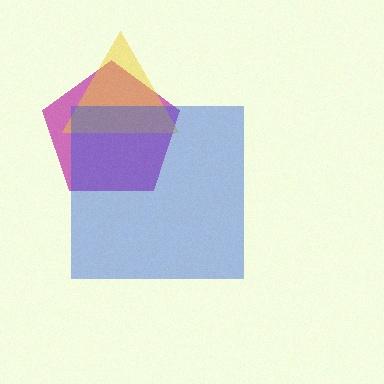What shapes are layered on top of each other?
The layered shapes are: a magenta pentagon, a yellow triangle, a blue square.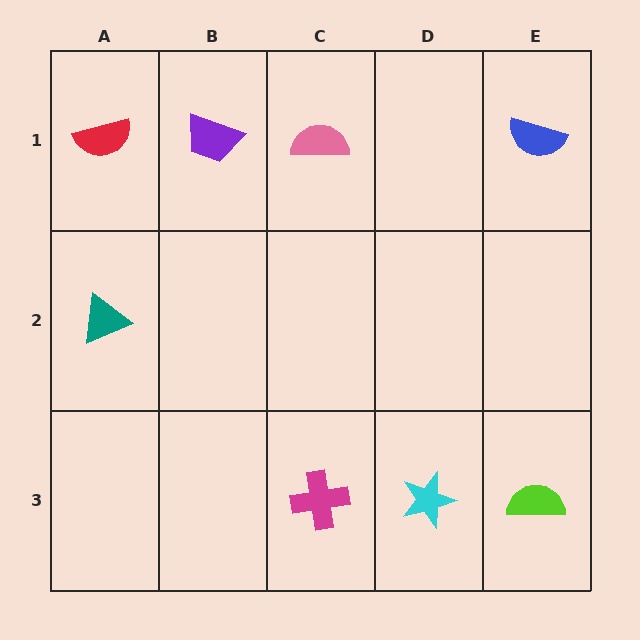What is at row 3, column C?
A magenta cross.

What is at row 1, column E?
A blue semicircle.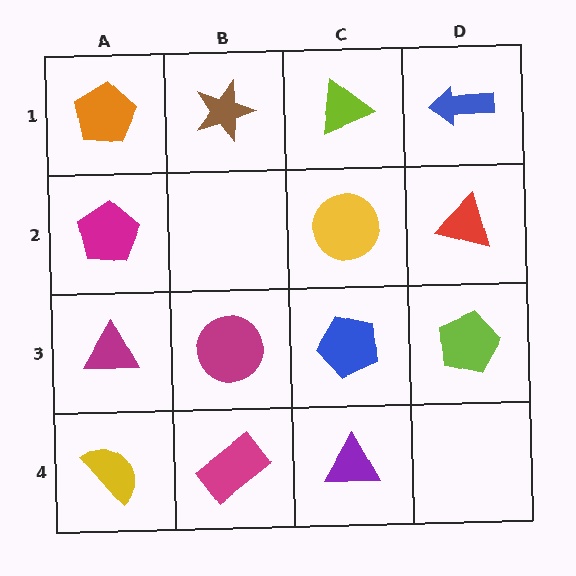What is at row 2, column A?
A magenta pentagon.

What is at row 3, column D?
A lime pentagon.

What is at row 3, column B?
A magenta circle.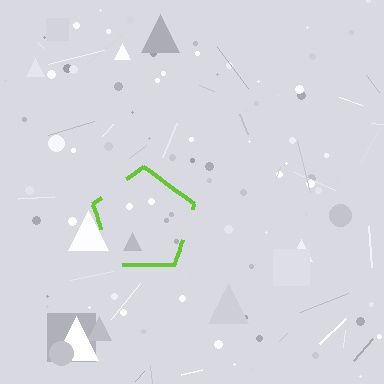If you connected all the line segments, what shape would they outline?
They would outline a pentagon.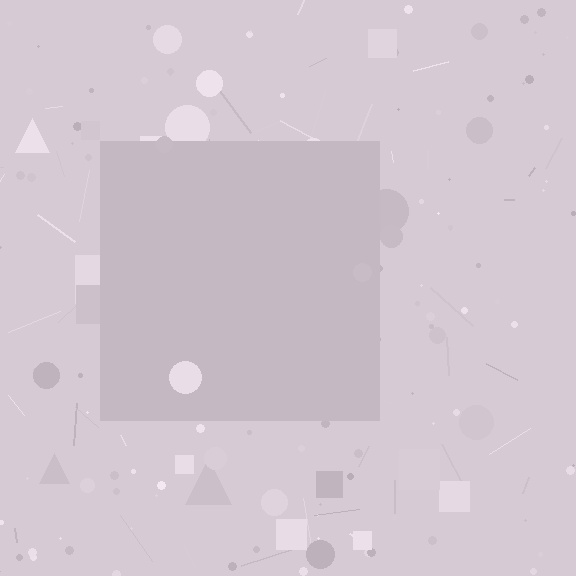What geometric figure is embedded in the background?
A square is embedded in the background.